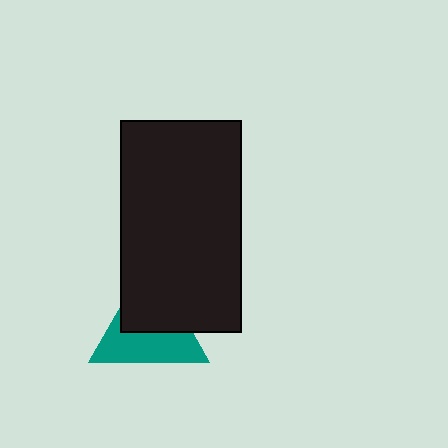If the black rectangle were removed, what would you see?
You would see the complete teal triangle.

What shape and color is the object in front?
The object in front is a black rectangle.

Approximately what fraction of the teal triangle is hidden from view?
Roughly 49% of the teal triangle is hidden behind the black rectangle.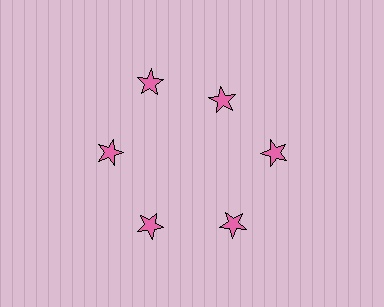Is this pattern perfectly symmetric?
No. The 6 pink stars are arranged in a ring, but one element near the 1 o'clock position is pulled inward toward the center, breaking the 6-fold rotational symmetry.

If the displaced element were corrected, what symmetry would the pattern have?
It would have 6-fold rotational symmetry — the pattern would map onto itself every 60 degrees.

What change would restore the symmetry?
The symmetry would be restored by moving it outward, back onto the ring so that all 6 stars sit at equal angles and equal distance from the center.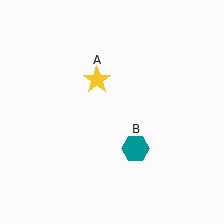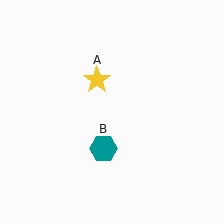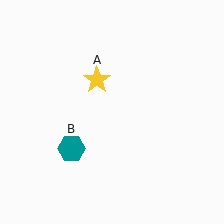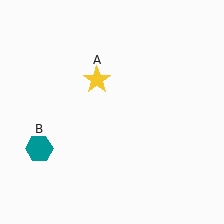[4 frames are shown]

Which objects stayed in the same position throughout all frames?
Yellow star (object A) remained stationary.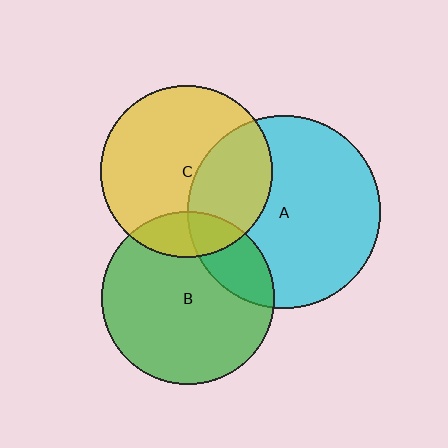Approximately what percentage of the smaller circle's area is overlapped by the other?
Approximately 15%.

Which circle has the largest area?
Circle A (cyan).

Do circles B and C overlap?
Yes.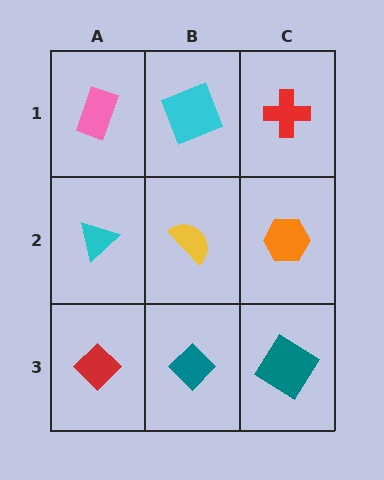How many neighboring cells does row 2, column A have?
3.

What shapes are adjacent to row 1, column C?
An orange hexagon (row 2, column C), a cyan square (row 1, column B).